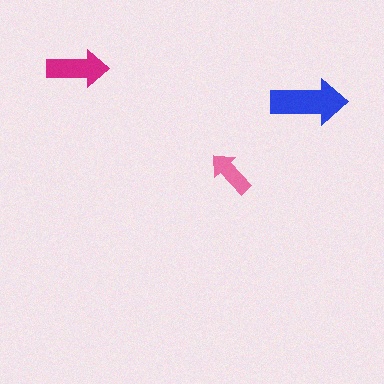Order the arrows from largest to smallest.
the blue one, the magenta one, the pink one.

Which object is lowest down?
The pink arrow is bottommost.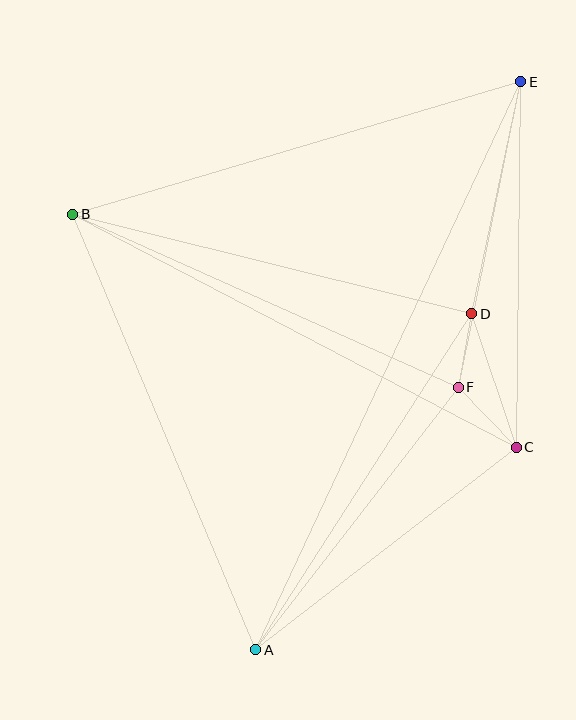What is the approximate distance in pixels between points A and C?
The distance between A and C is approximately 330 pixels.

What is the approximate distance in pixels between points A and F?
The distance between A and F is approximately 332 pixels.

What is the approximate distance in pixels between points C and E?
The distance between C and E is approximately 366 pixels.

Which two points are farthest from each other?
Points A and E are farthest from each other.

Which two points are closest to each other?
Points D and F are closest to each other.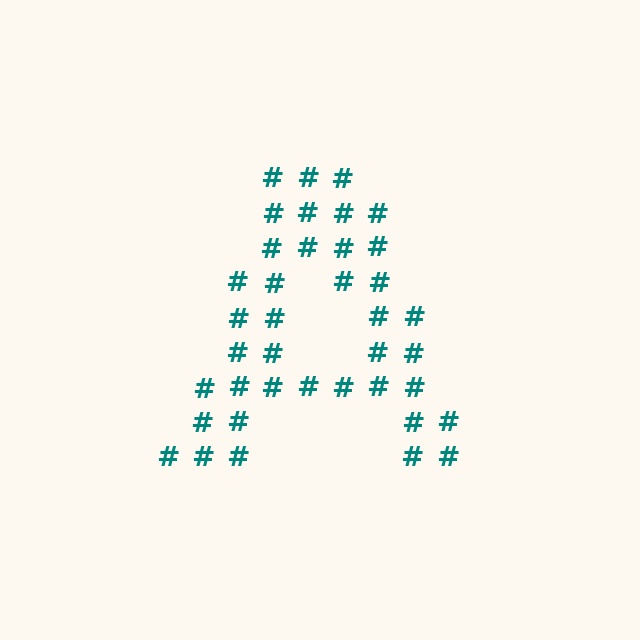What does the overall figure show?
The overall figure shows the letter A.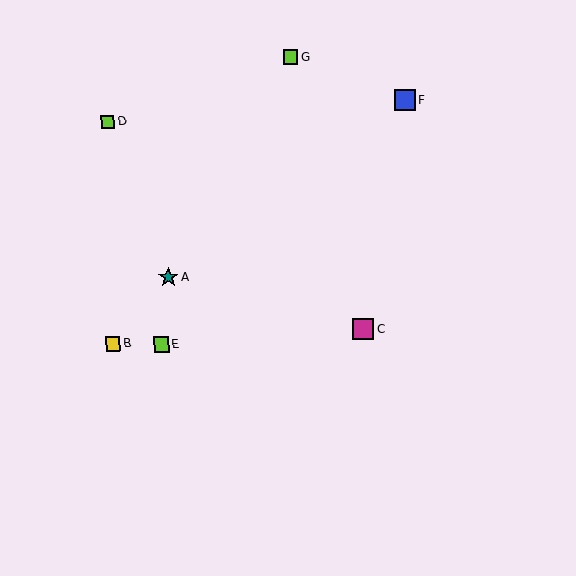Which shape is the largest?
The magenta square (labeled C) is the largest.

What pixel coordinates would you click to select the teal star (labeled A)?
Click at (168, 278) to select the teal star A.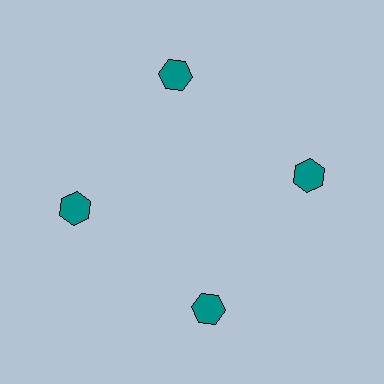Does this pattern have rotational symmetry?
Yes, this pattern has 4-fold rotational symmetry. It looks the same after rotating 90 degrees around the center.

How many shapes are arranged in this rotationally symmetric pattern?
There are 4 shapes, arranged in 4 groups of 1.